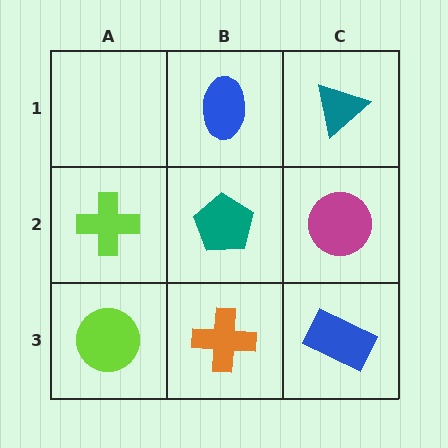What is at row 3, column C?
A blue rectangle.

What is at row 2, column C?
A magenta circle.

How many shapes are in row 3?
3 shapes.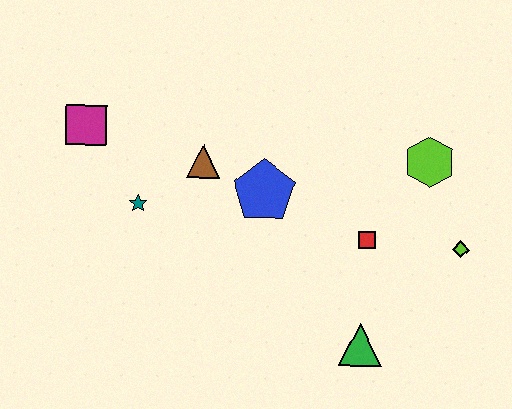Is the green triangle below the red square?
Yes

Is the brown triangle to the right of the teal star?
Yes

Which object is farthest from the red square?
The magenta square is farthest from the red square.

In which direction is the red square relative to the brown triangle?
The red square is to the right of the brown triangle.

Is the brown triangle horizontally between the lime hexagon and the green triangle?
No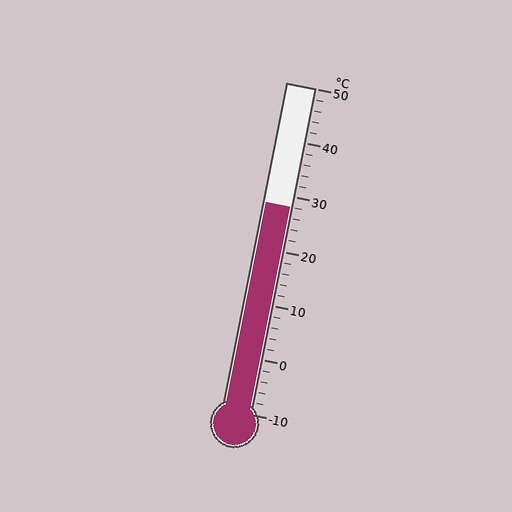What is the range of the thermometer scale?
The thermometer scale ranges from -10°C to 50°C.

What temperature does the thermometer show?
The thermometer shows approximately 28°C.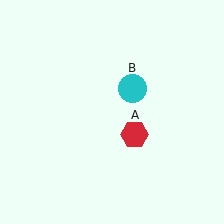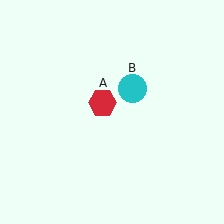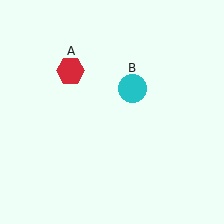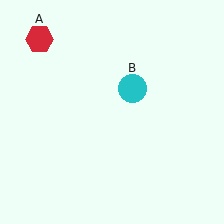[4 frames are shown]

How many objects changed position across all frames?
1 object changed position: red hexagon (object A).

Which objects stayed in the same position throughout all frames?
Cyan circle (object B) remained stationary.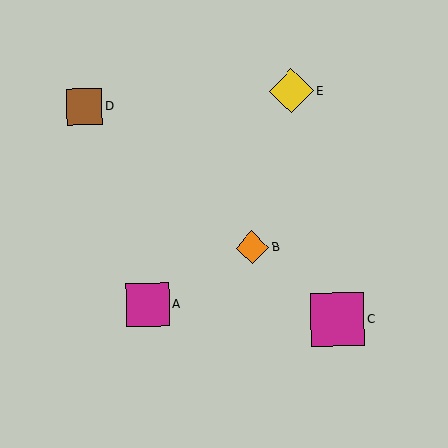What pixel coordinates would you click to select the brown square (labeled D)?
Click at (84, 107) to select the brown square D.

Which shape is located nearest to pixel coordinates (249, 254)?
The orange diamond (labeled B) at (252, 247) is nearest to that location.